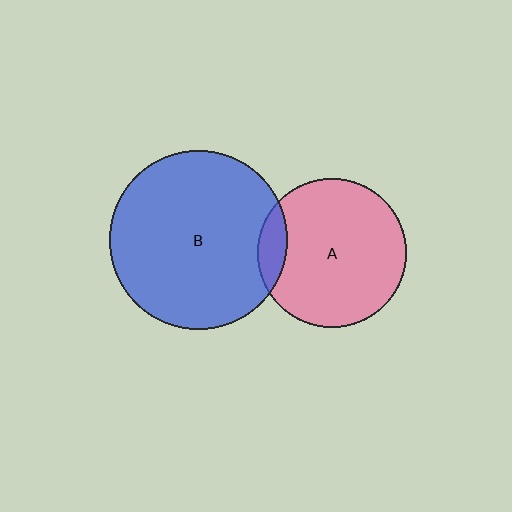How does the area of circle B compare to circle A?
Approximately 1.4 times.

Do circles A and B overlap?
Yes.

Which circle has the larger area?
Circle B (blue).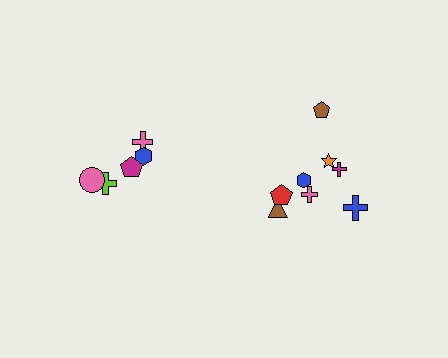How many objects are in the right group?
There are 8 objects.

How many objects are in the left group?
There are 5 objects.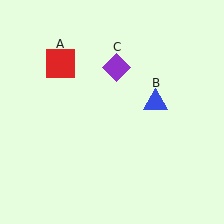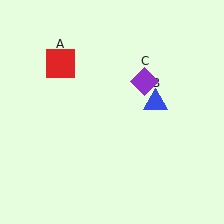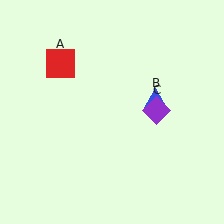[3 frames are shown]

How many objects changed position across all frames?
1 object changed position: purple diamond (object C).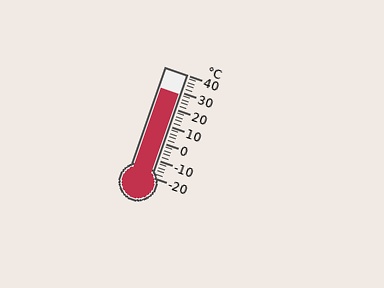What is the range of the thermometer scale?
The thermometer scale ranges from -20°C to 40°C.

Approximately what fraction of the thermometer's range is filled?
The thermometer is filled to approximately 80% of its range.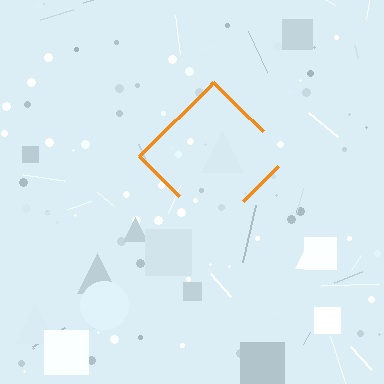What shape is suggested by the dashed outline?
The dashed outline suggests a diamond.